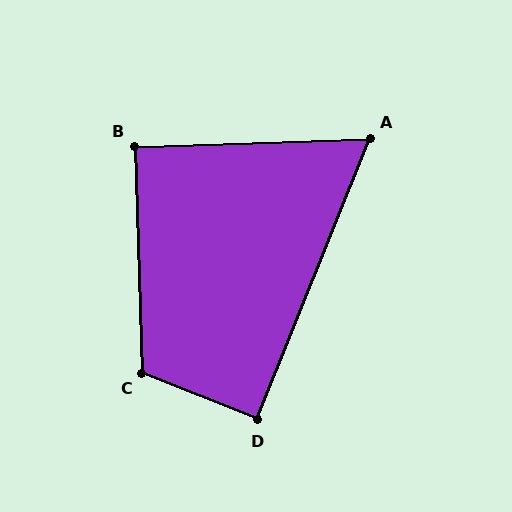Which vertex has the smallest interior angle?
A, at approximately 66 degrees.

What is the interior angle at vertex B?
Approximately 90 degrees (approximately right).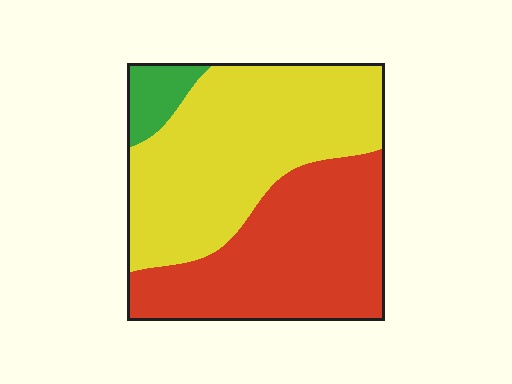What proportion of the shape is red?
Red takes up about two fifths (2/5) of the shape.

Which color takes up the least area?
Green, at roughly 5%.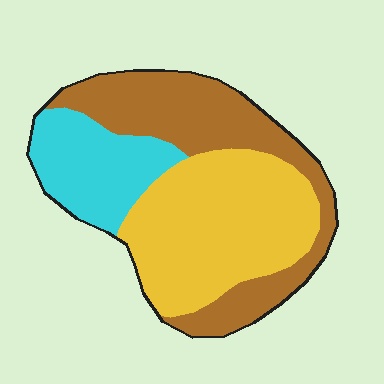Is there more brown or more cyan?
Brown.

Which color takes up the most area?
Yellow, at roughly 40%.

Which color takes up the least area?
Cyan, at roughly 20%.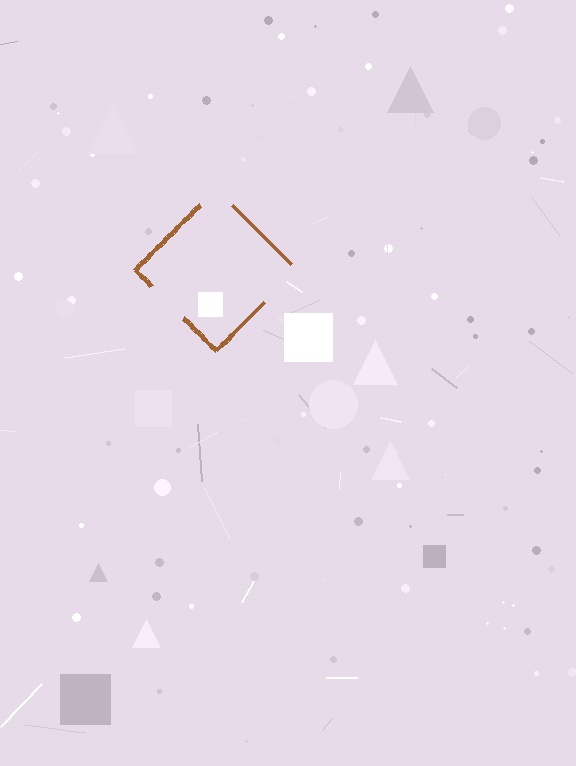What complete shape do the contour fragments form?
The contour fragments form a diamond.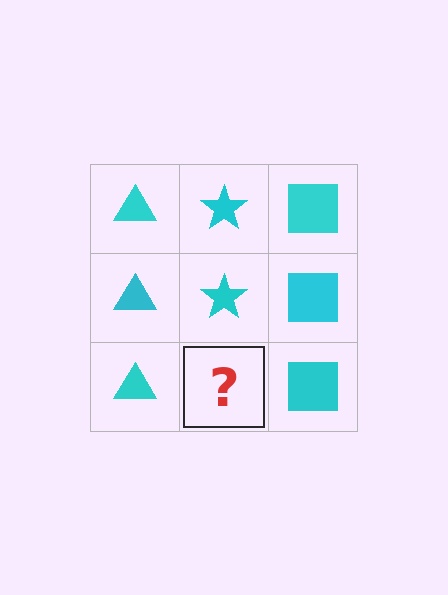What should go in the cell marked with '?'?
The missing cell should contain a cyan star.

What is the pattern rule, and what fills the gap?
The rule is that each column has a consistent shape. The gap should be filled with a cyan star.